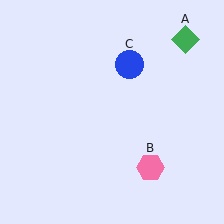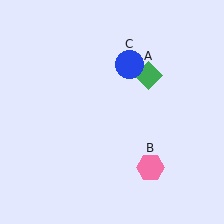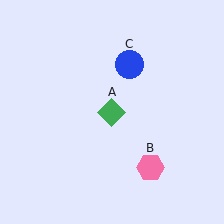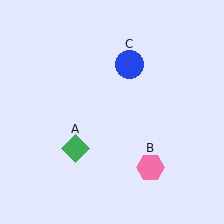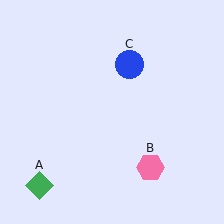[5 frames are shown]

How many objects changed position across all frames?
1 object changed position: green diamond (object A).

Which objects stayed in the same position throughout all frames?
Pink hexagon (object B) and blue circle (object C) remained stationary.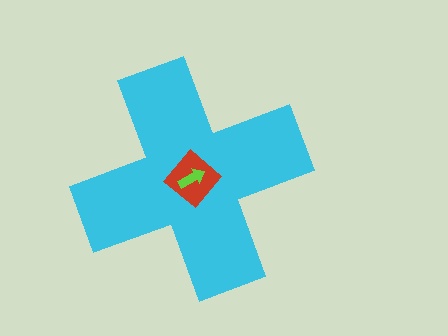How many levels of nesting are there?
3.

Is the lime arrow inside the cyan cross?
Yes.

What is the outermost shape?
The cyan cross.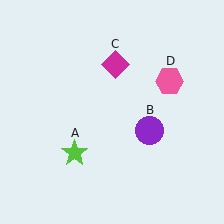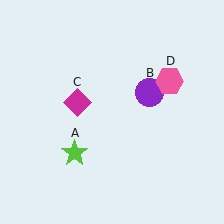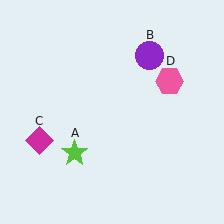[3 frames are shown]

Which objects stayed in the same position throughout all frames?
Lime star (object A) and pink hexagon (object D) remained stationary.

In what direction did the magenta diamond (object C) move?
The magenta diamond (object C) moved down and to the left.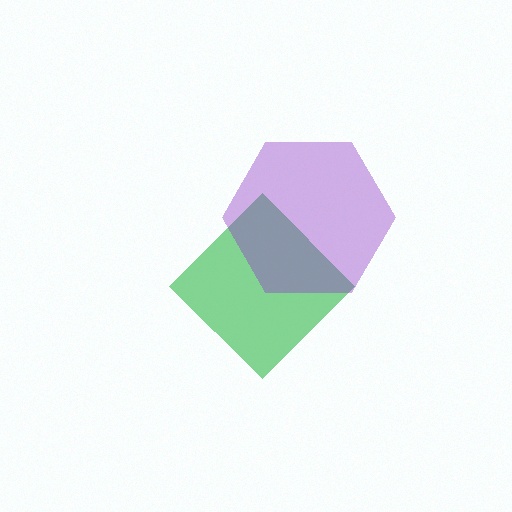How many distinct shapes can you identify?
There are 2 distinct shapes: a green diamond, a purple hexagon.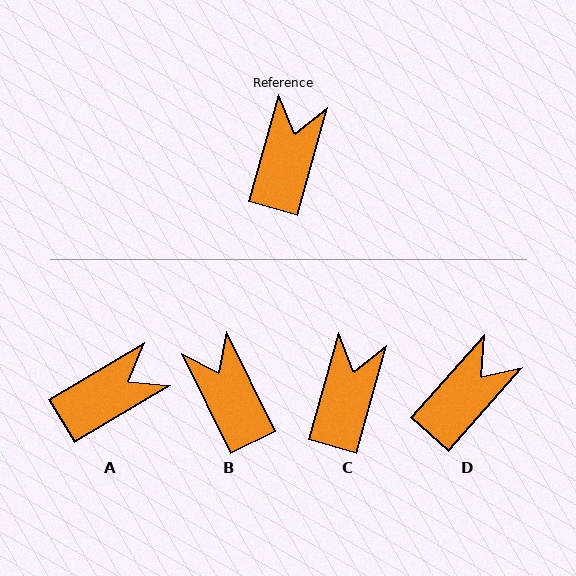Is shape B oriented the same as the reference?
No, it is off by about 42 degrees.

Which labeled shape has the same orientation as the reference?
C.